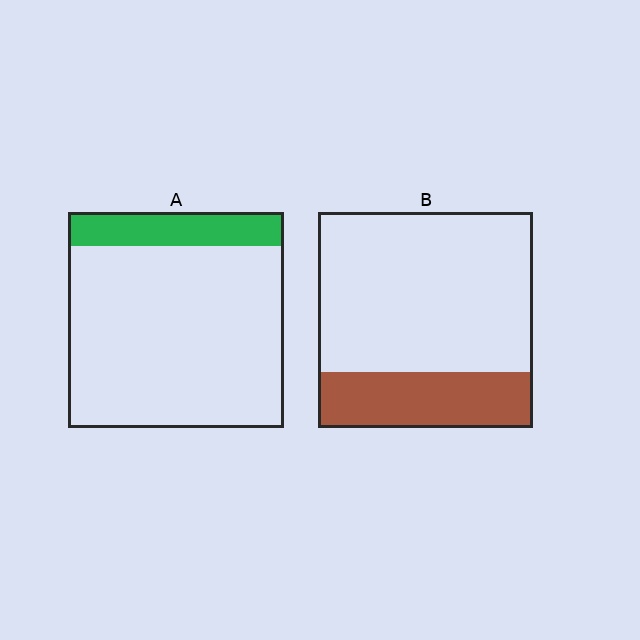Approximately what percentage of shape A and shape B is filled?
A is approximately 15% and B is approximately 25%.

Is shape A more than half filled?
No.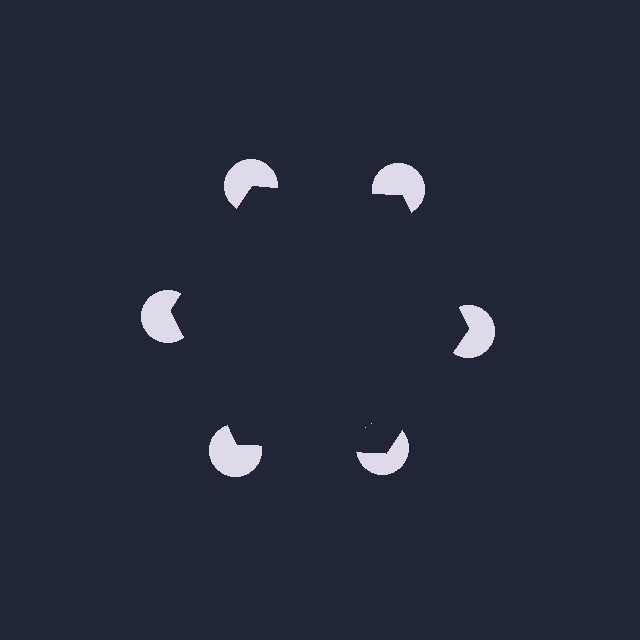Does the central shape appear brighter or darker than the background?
It typically appears slightly darker than the background, even though no actual brightness change is drawn.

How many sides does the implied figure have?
6 sides.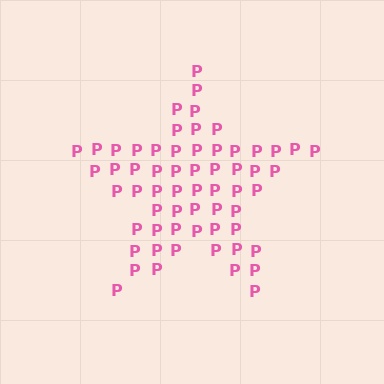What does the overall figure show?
The overall figure shows a star.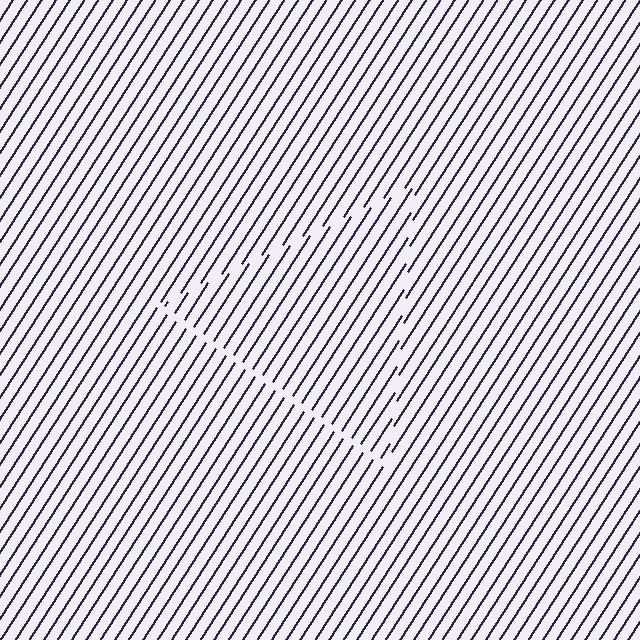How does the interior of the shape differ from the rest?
The interior of the shape contains the same grating, shifted by half a period — the contour is defined by the phase discontinuity where line-ends from the inner and outer gratings abut.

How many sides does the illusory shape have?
3 sides — the line-ends trace a triangle.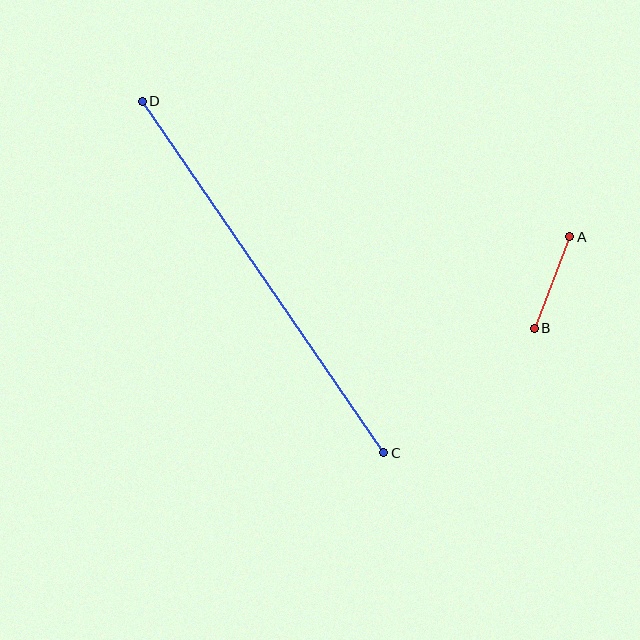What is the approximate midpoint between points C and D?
The midpoint is at approximately (263, 277) pixels.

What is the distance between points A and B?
The distance is approximately 98 pixels.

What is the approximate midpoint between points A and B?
The midpoint is at approximately (552, 283) pixels.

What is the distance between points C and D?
The distance is approximately 427 pixels.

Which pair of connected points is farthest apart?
Points C and D are farthest apart.